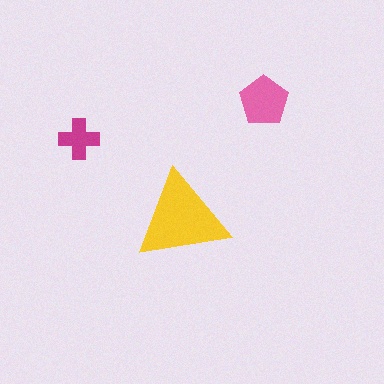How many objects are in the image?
There are 3 objects in the image.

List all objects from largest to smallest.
The yellow triangle, the pink pentagon, the magenta cross.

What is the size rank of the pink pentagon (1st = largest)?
2nd.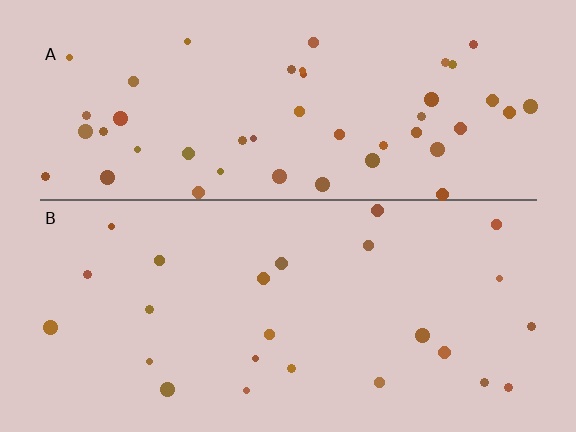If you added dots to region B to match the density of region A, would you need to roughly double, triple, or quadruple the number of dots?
Approximately double.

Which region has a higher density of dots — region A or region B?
A (the top).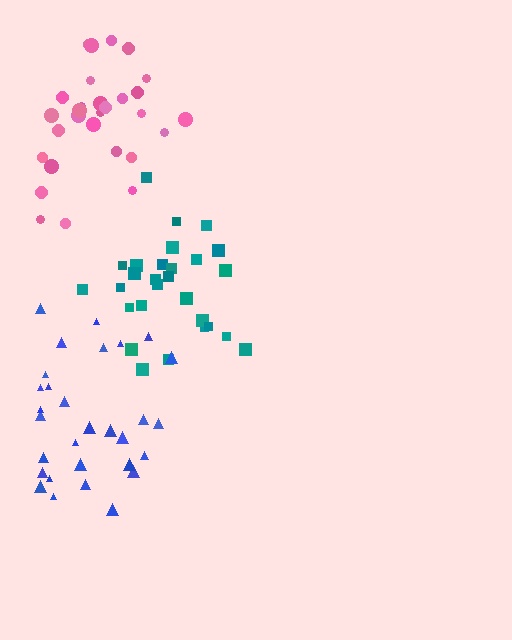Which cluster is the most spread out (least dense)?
Blue.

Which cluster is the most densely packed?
Teal.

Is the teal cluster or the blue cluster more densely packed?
Teal.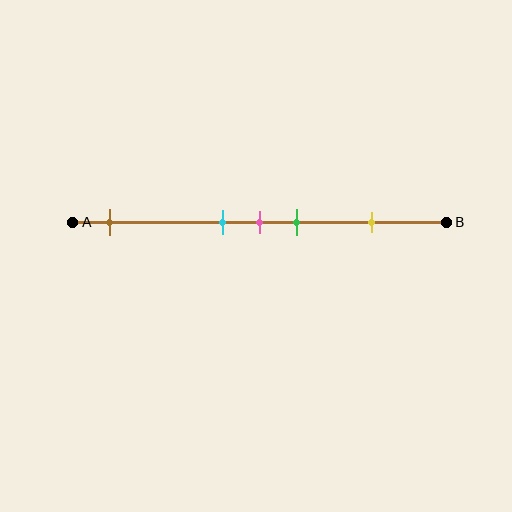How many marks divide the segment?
There are 5 marks dividing the segment.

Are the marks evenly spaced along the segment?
No, the marks are not evenly spaced.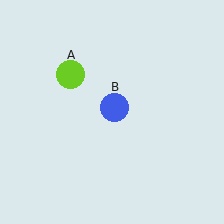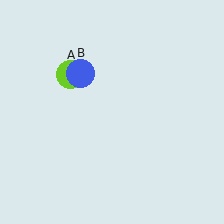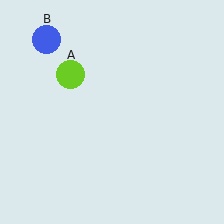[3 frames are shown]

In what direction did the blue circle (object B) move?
The blue circle (object B) moved up and to the left.